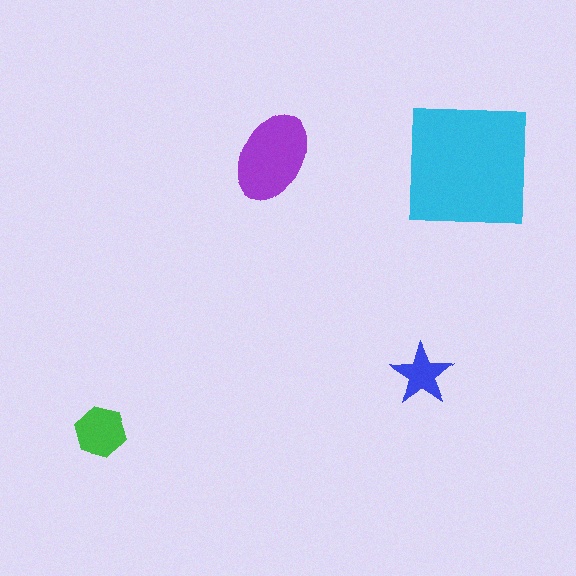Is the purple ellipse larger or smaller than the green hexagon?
Larger.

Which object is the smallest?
The blue star.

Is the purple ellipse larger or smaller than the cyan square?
Smaller.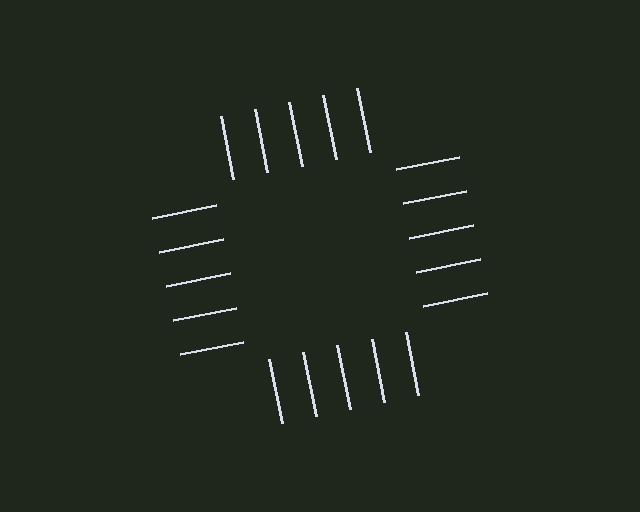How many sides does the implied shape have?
4 sides — the line-ends trace a square.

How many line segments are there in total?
20 — 5 along each of the 4 edges.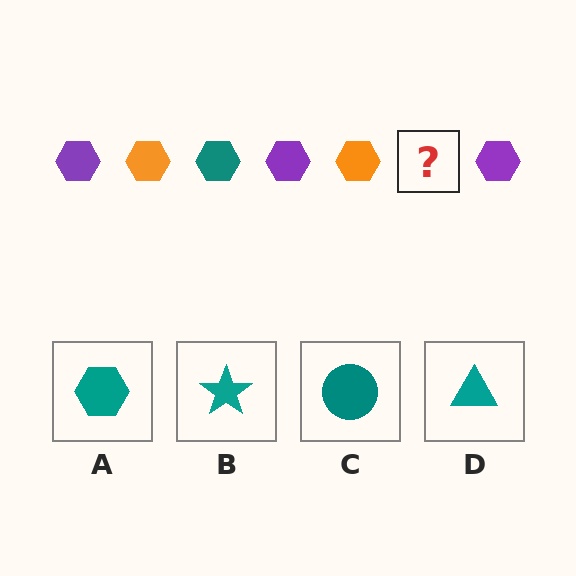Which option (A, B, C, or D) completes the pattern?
A.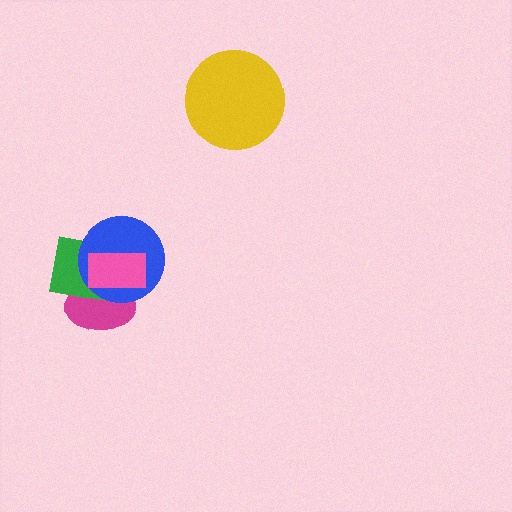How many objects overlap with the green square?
3 objects overlap with the green square.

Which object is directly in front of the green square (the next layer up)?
The blue circle is directly in front of the green square.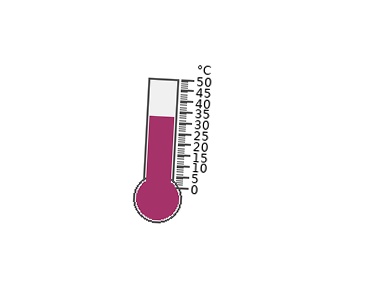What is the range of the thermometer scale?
The thermometer scale ranges from 0°C to 50°C.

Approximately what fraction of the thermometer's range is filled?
The thermometer is filled to approximately 65% of its range.